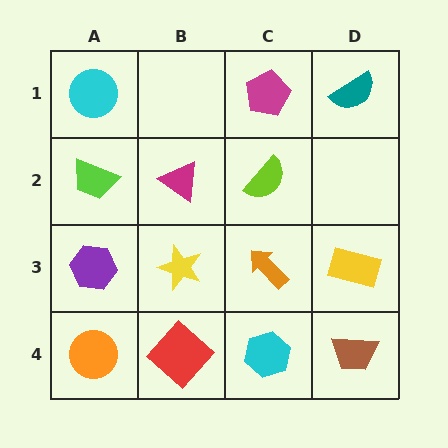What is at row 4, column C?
A cyan hexagon.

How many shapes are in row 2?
3 shapes.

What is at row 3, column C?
An orange arrow.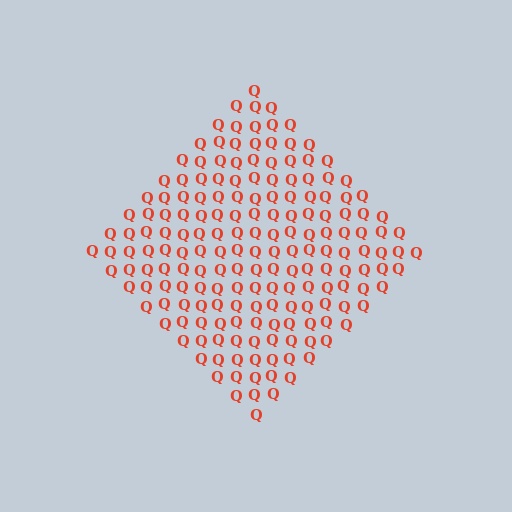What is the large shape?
The large shape is a diamond.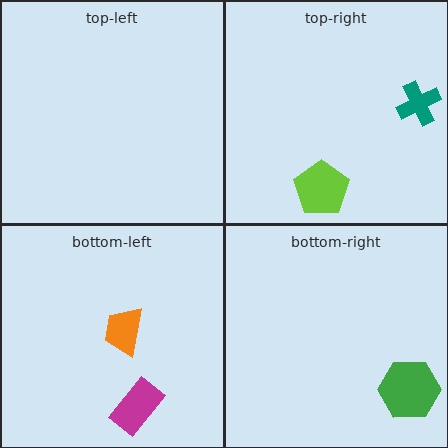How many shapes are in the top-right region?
2.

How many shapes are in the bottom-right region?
1.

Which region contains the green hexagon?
The bottom-right region.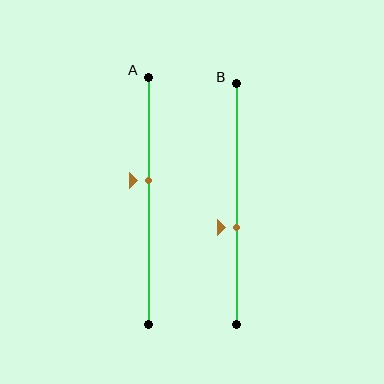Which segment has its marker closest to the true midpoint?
Segment A has its marker closest to the true midpoint.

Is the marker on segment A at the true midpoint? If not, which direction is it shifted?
No, the marker on segment A is shifted upward by about 8% of the segment length.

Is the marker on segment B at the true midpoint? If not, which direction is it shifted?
No, the marker on segment B is shifted downward by about 10% of the segment length.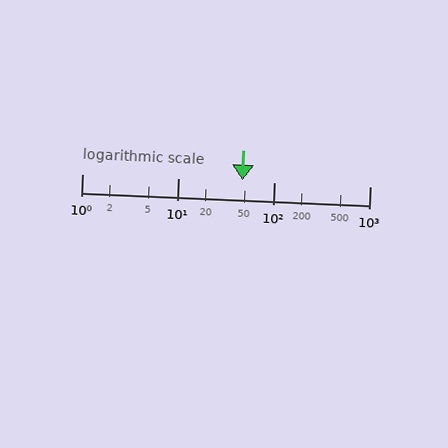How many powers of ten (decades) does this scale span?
The scale spans 3 decades, from 1 to 1000.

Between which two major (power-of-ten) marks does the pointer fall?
The pointer is between 10 and 100.